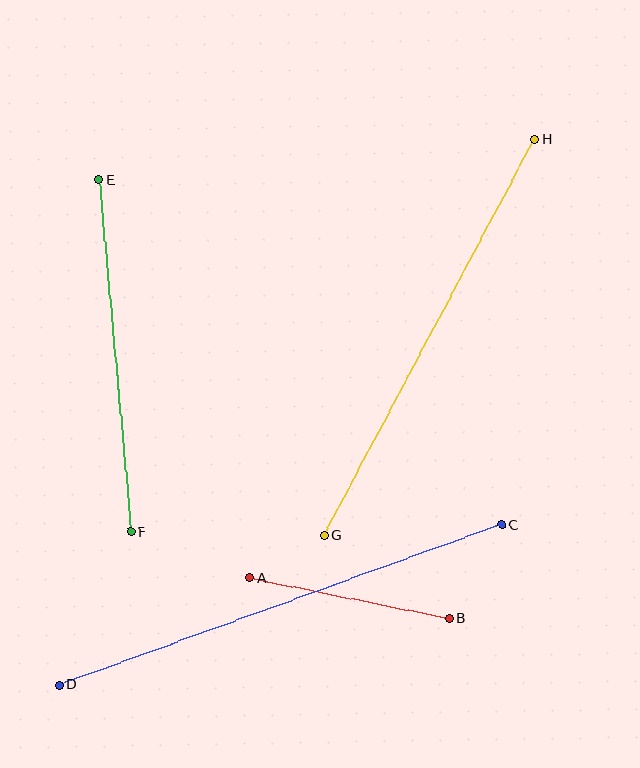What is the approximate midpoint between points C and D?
The midpoint is at approximately (281, 605) pixels.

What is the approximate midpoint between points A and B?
The midpoint is at approximately (350, 598) pixels.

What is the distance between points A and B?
The distance is approximately 203 pixels.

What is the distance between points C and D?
The distance is approximately 470 pixels.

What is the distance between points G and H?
The distance is approximately 448 pixels.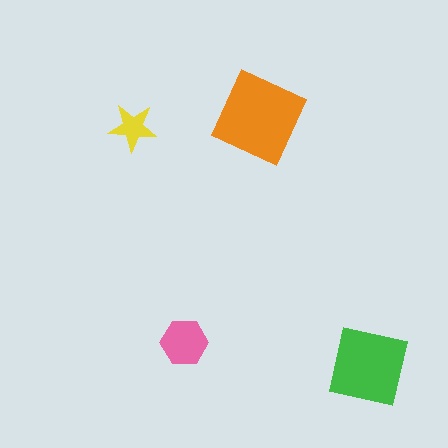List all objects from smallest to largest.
The yellow star, the pink hexagon, the green square, the orange diamond.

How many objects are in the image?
There are 4 objects in the image.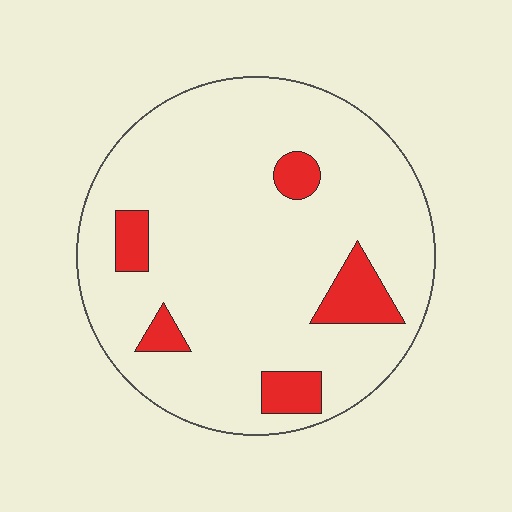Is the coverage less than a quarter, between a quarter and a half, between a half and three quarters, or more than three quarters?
Less than a quarter.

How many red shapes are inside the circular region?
5.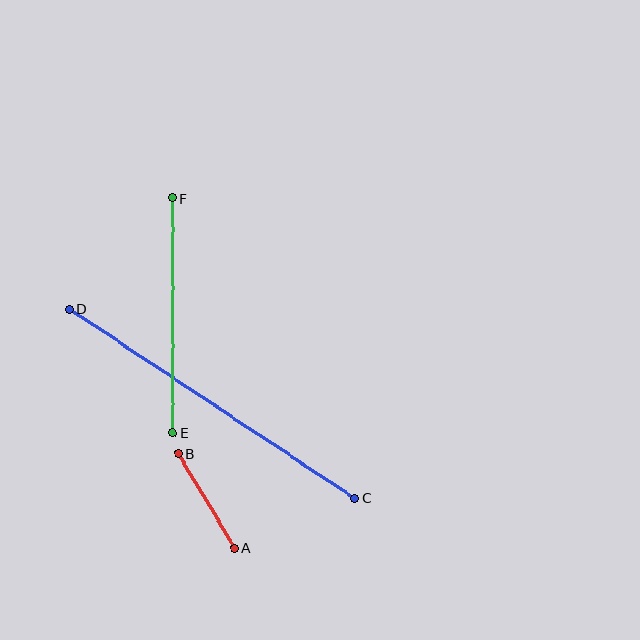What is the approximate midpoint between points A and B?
The midpoint is at approximately (206, 501) pixels.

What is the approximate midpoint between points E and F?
The midpoint is at approximately (172, 315) pixels.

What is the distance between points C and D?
The distance is approximately 342 pixels.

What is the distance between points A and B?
The distance is approximately 110 pixels.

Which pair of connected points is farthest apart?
Points C and D are farthest apart.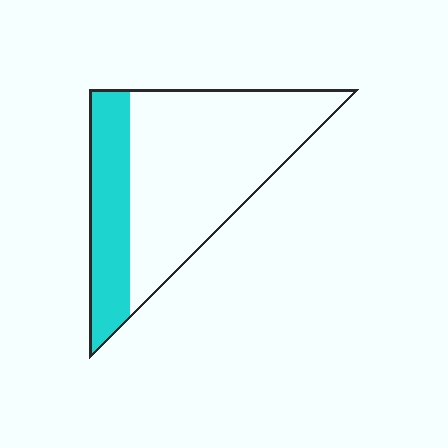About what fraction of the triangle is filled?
About one quarter (1/4).